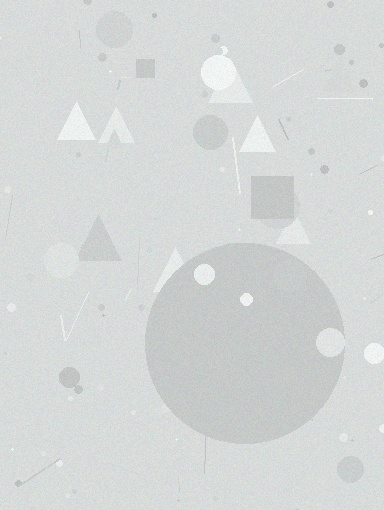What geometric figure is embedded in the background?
A circle is embedded in the background.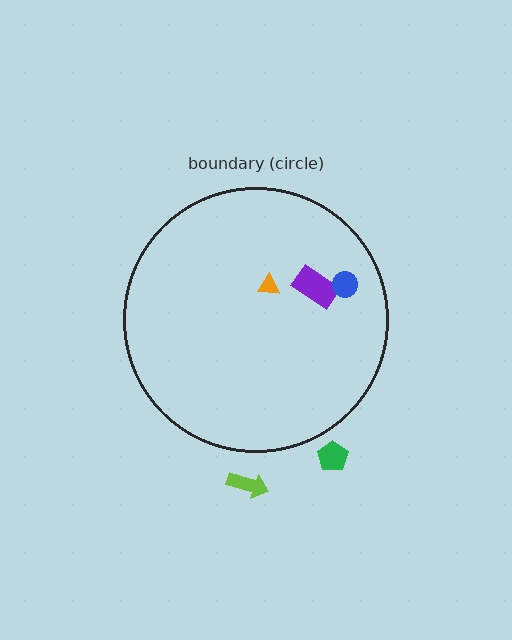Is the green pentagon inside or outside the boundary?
Outside.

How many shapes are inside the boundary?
3 inside, 2 outside.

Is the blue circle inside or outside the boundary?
Inside.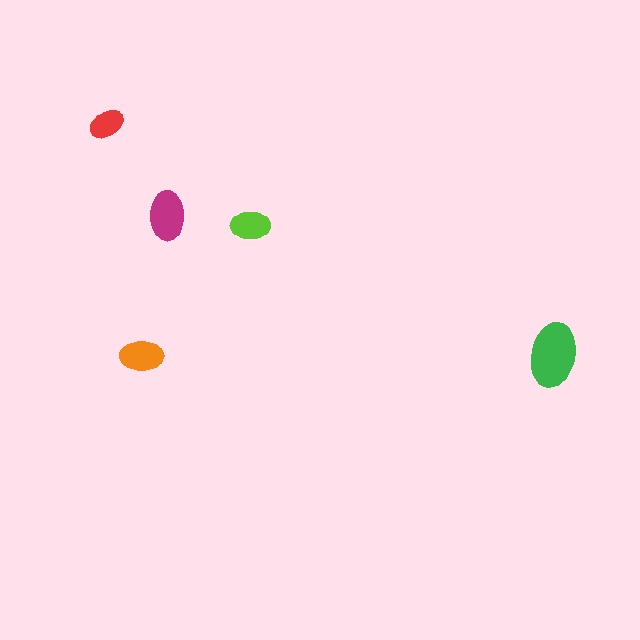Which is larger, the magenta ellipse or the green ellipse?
The green one.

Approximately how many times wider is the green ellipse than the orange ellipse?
About 1.5 times wider.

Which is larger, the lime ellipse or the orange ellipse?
The orange one.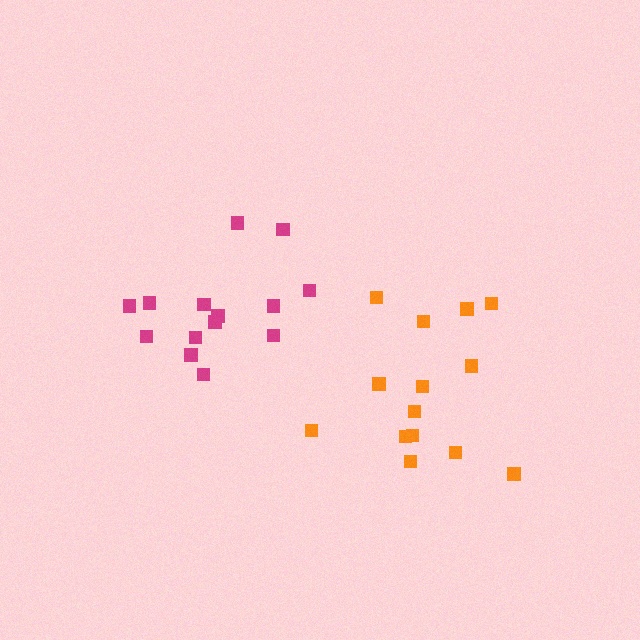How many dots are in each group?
Group 1: 14 dots, Group 2: 14 dots (28 total).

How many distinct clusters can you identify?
There are 2 distinct clusters.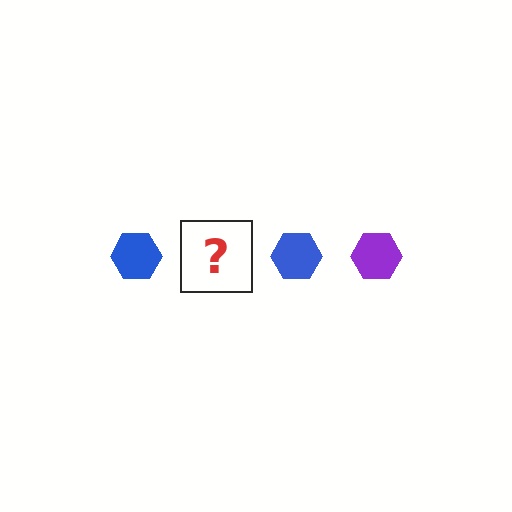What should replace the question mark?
The question mark should be replaced with a purple hexagon.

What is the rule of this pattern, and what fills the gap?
The rule is that the pattern cycles through blue, purple hexagons. The gap should be filled with a purple hexagon.